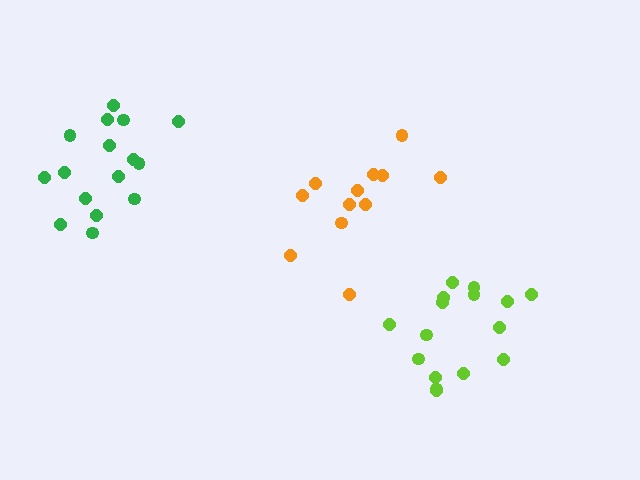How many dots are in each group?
Group 1: 12 dots, Group 2: 16 dots, Group 3: 16 dots (44 total).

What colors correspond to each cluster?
The clusters are colored: orange, lime, green.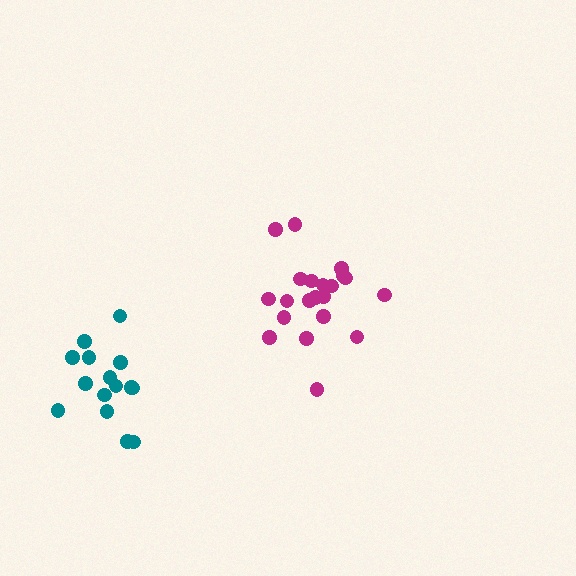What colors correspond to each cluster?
The clusters are colored: teal, magenta.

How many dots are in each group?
Group 1: 15 dots, Group 2: 21 dots (36 total).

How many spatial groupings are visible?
There are 2 spatial groupings.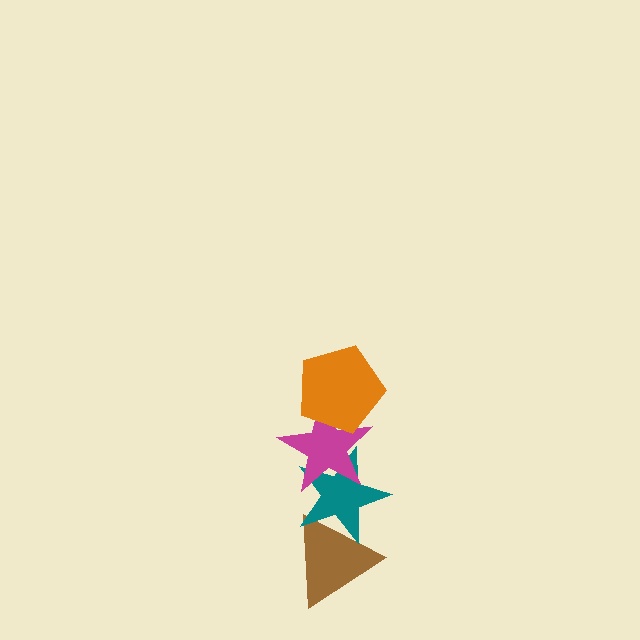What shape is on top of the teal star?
The magenta star is on top of the teal star.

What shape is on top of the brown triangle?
The teal star is on top of the brown triangle.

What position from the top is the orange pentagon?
The orange pentagon is 1st from the top.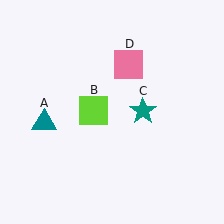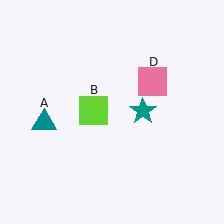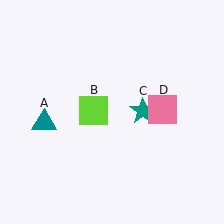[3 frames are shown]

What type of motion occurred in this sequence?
The pink square (object D) rotated clockwise around the center of the scene.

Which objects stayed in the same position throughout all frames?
Teal triangle (object A) and lime square (object B) and teal star (object C) remained stationary.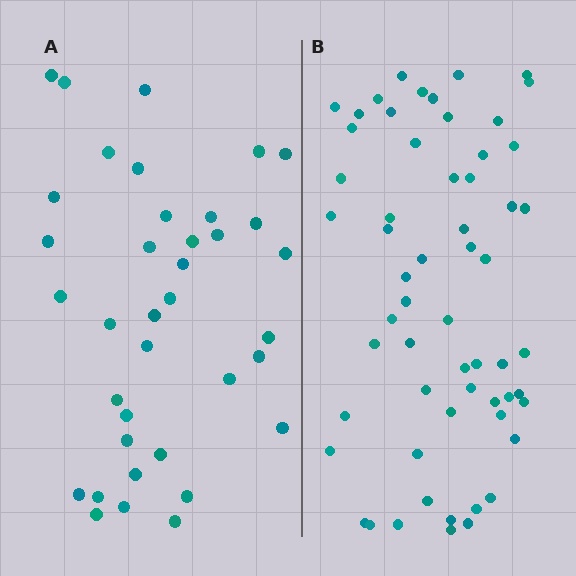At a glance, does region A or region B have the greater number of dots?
Region B (the right region) has more dots.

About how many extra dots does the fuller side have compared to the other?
Region B has approximately 20 more dots than region A.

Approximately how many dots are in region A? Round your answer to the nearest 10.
About 40 dots. (The exact count is 37, which rounds to 40.)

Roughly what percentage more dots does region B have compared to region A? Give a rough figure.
About 60% more.